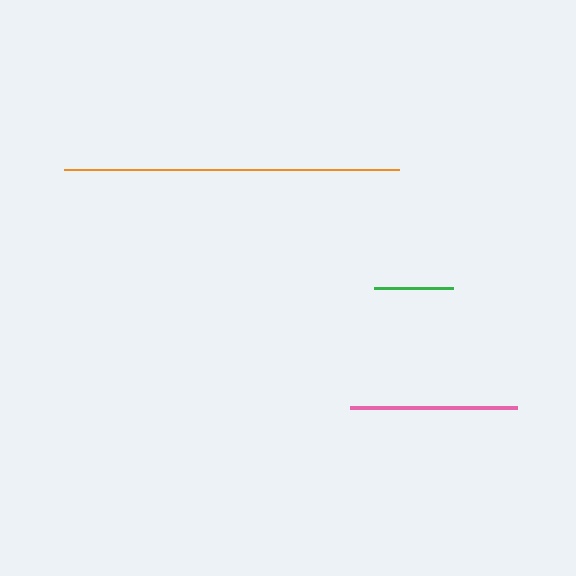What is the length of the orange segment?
The orange segment is approximately 335 pixels long.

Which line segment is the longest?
The orange line is the longest at approximately 335 pixels.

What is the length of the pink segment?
The pink segment is approximately 167 pixels long.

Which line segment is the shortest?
The green line is the shortest at approximately 79 pixels.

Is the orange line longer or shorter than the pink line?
The orange line is longer than the pink line.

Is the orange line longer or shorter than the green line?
The orange line is longer than the green line.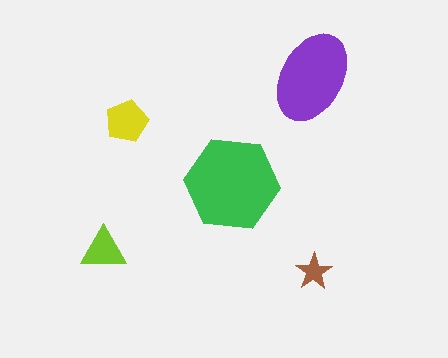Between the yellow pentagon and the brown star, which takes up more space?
The yellow pentagon.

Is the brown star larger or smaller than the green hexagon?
Smaller.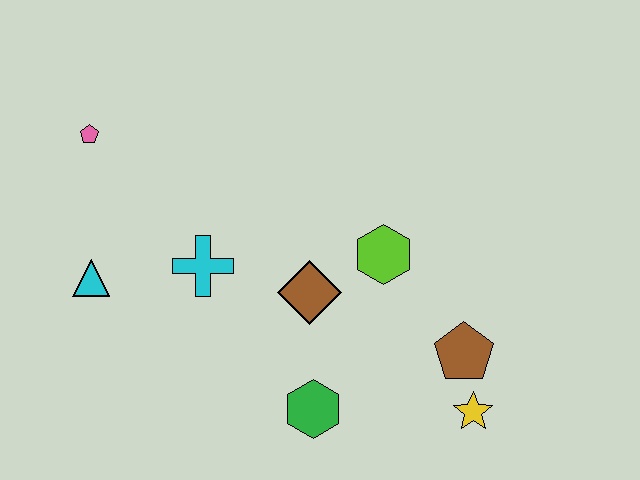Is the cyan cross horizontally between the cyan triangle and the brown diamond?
Yes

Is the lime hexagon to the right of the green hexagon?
Yes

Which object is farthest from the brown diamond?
The pink pentagon is farthest from the brown diamond.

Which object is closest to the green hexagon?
The brown diamond is closest to the green hexagon.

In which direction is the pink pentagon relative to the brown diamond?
The pink pentagon is to the left of the brown diamond.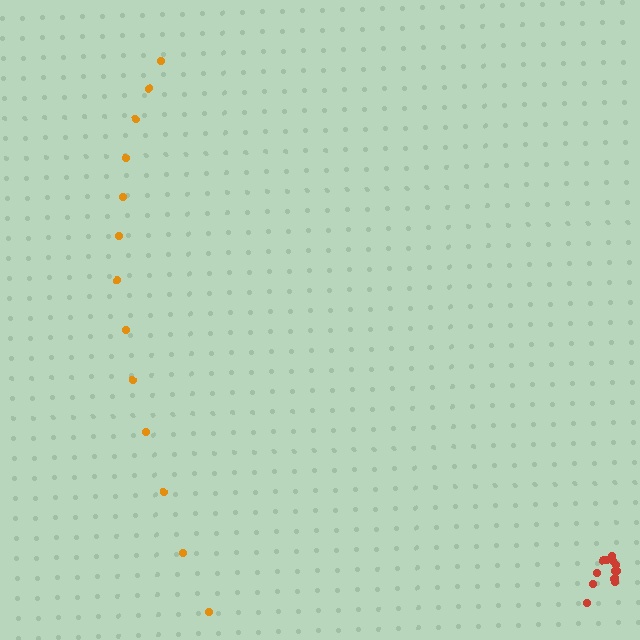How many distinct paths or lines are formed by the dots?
There are 2 distinct paths.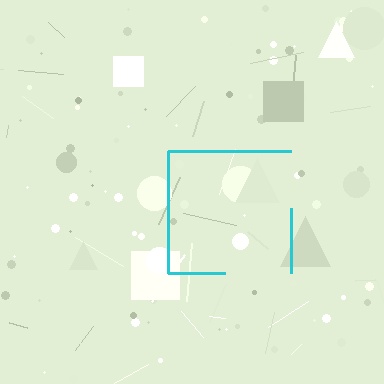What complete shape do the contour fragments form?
The contour fragments form a square.